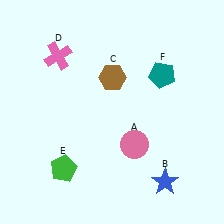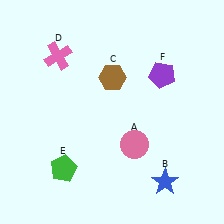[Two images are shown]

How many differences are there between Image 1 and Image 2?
There is 1 difference between the two images.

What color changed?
The pentagon (F) changed from teal in Image 1 to purple in Image 2.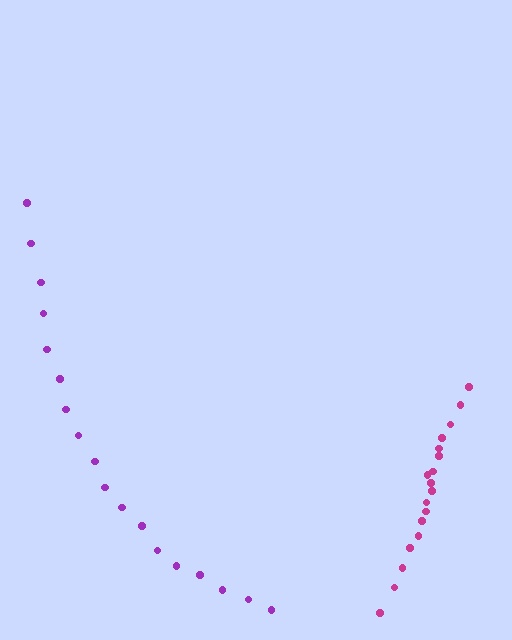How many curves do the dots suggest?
There are 2 distinct paths.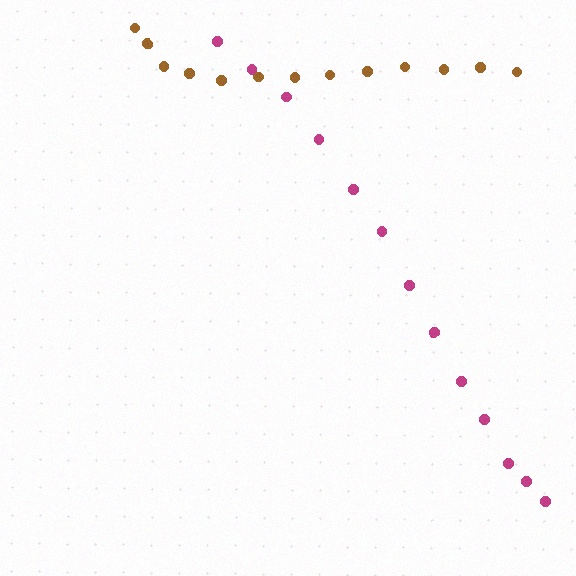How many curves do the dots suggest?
There are 2 distinct paths.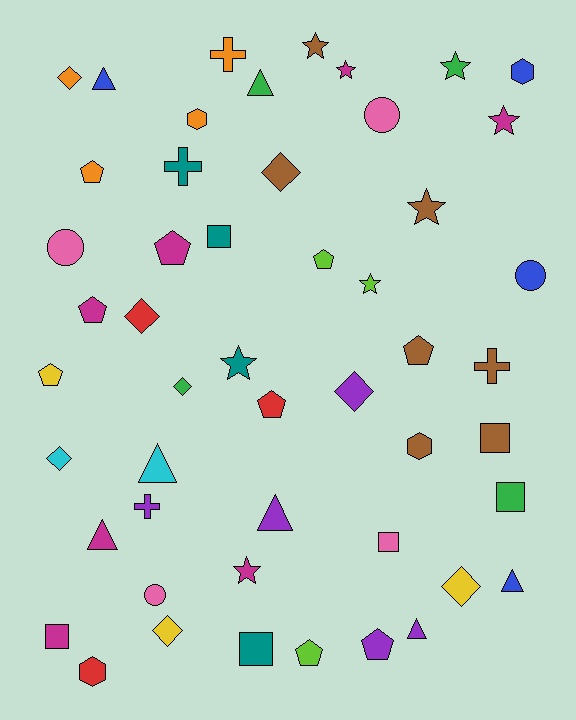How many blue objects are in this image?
There are 4 blue objects.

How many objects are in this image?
There are 50 objects.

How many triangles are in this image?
There are 7 triangles.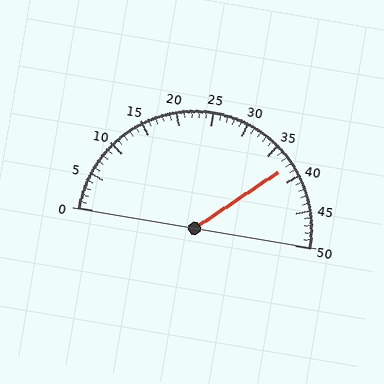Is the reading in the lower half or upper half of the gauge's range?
The reading is in the upper half of the range (0 to 50).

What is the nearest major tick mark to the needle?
The nearest major tick mark is 40.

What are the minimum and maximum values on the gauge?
The gauge ranges from 0 to 50.